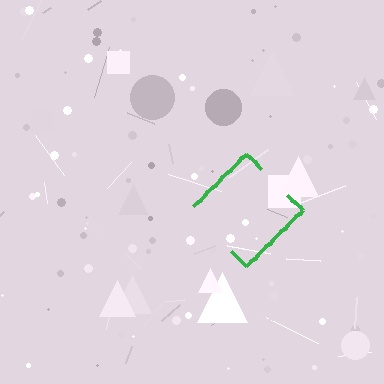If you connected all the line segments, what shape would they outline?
They would outline a diamond.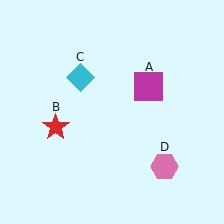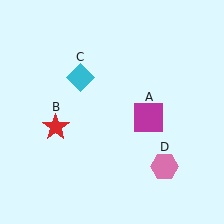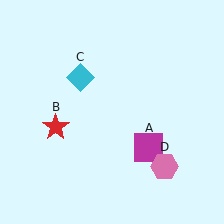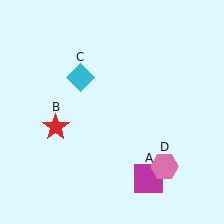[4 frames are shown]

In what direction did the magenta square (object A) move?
The magenta square (object A) moved down.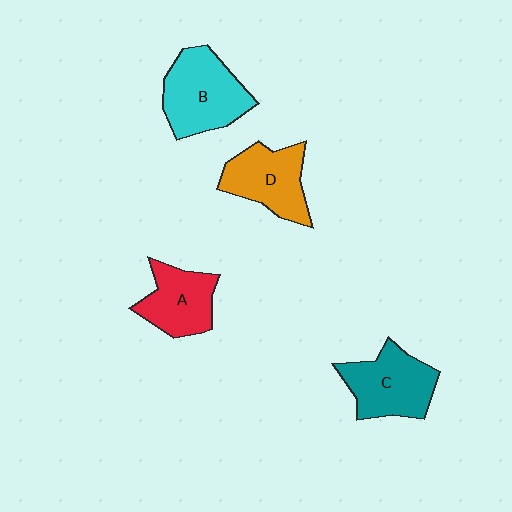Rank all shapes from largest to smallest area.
From largest to smallest: B (cyan), C (teal), D (orange), A (red).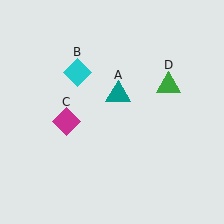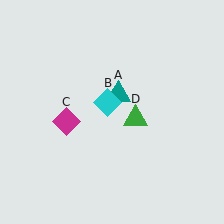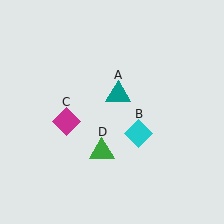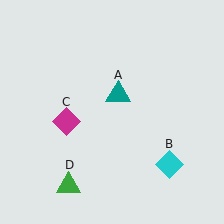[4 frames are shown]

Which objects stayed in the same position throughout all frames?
Teal triangle (object A) and magenta diamond (object C) remained stationary.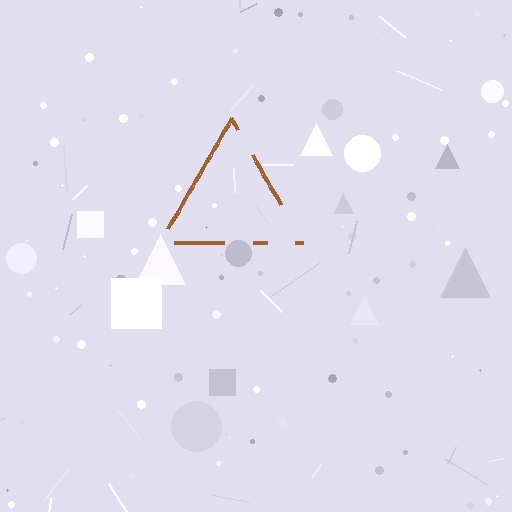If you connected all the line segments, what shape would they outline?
They would outline a triangle.